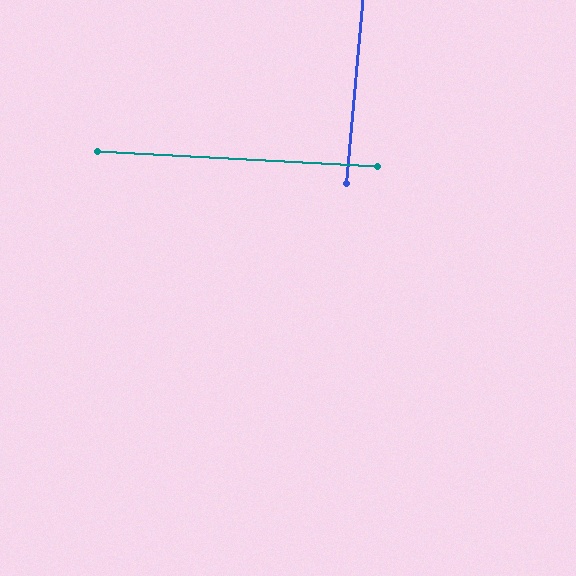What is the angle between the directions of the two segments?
Approximately 88 degrees.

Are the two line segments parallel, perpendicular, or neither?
Perpendicular — they meet at approximately 88°.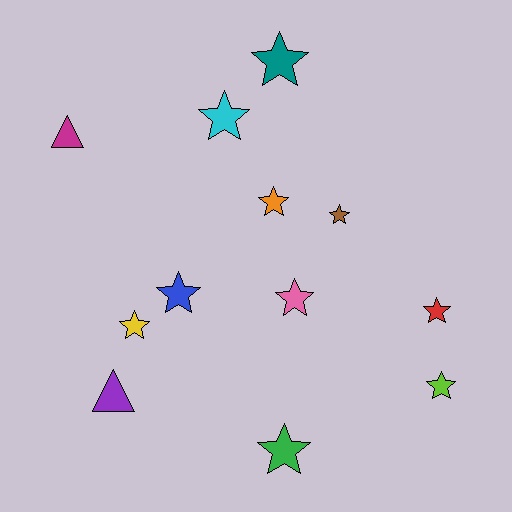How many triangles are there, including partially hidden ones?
There are 2 triangles.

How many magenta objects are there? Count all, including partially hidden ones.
There is 1 magenta object.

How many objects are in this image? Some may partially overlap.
There are 12 objects.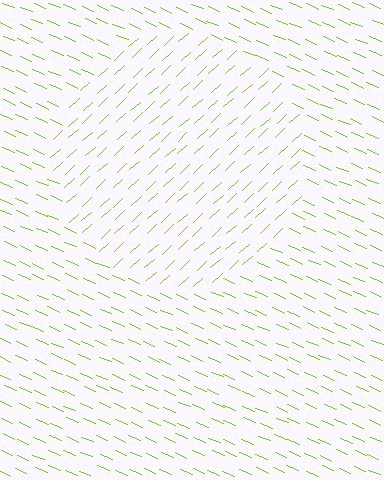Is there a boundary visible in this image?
Yes, there is a texture boundary formed by a change in line orientation.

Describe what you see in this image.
The image is filled with small lime line segments. A circle region in the image has lines oriented differently from the surrounding lines, creating a visible texture boundary.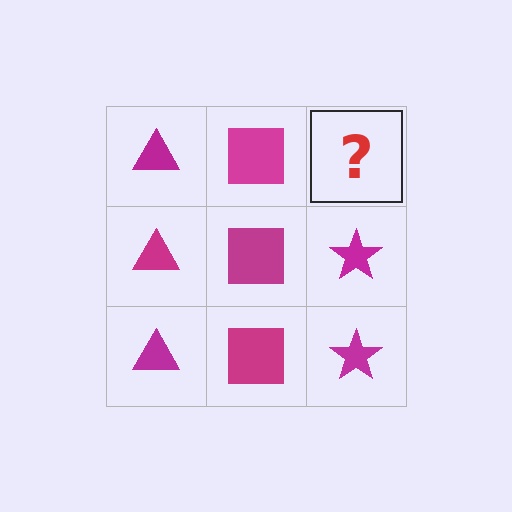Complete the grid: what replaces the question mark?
The question mark should be replaced with a magenta star.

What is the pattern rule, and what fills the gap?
The rule is that each column has a consistent shape. The gap should be filled with a magenta star.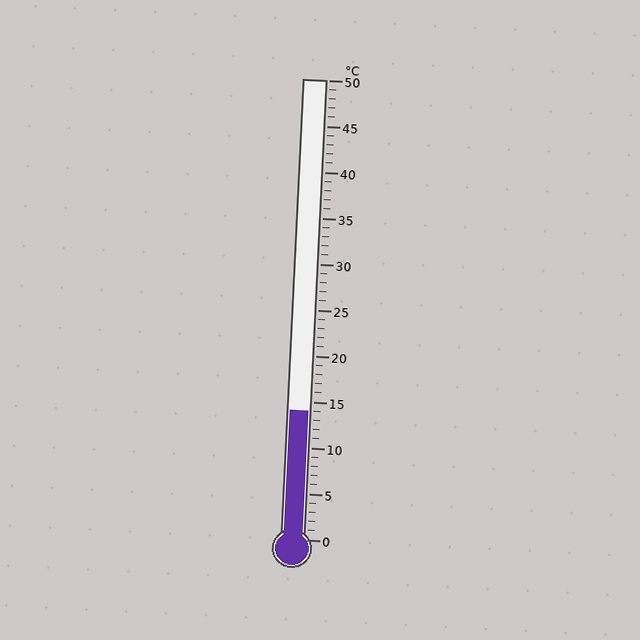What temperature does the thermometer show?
The thermometer shows approximately 14°C.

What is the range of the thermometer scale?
The thermometer scale ranges from 0°C to 50°C.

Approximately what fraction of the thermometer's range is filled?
The thermometer is filled to approximately 30% of its range.